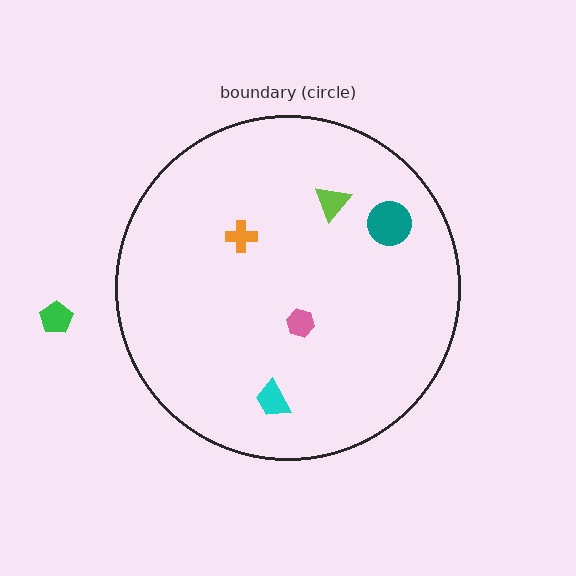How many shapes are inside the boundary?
5 inside, 1 outside.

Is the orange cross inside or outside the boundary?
Inside.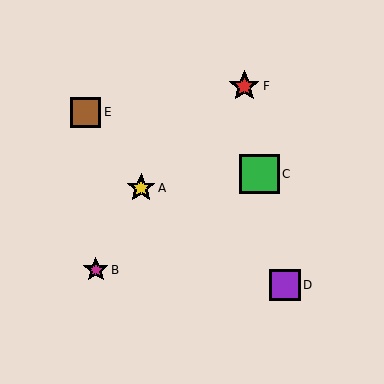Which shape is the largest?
The green square (labeled C) is the largest.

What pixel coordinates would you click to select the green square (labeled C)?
Click at (259, 174) to select the green square C.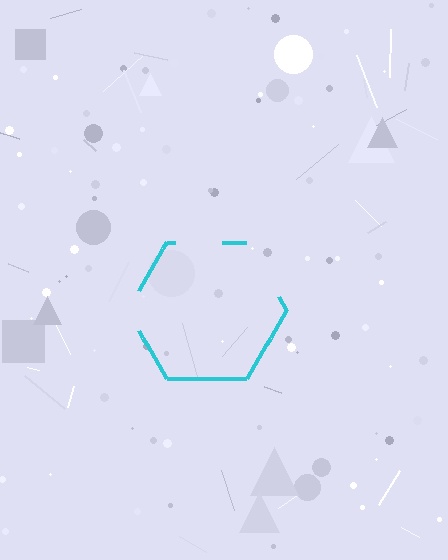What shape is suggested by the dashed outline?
The dashed outline suggests a hexagon.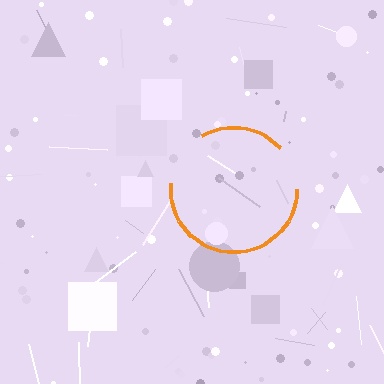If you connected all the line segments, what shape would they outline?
They would outline a circle.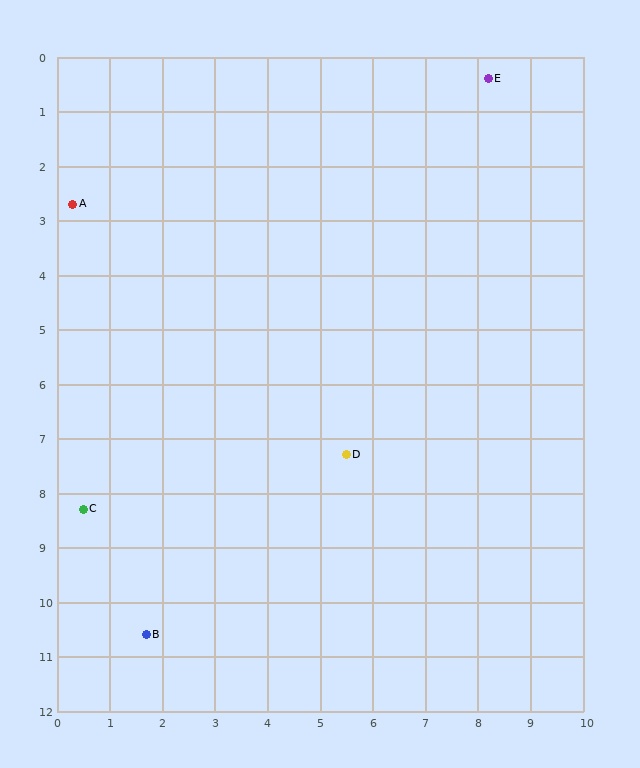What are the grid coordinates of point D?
Point D is at approximately (5.5, 7.3).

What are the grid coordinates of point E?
Point E is at approximately (8.2, 0.4).